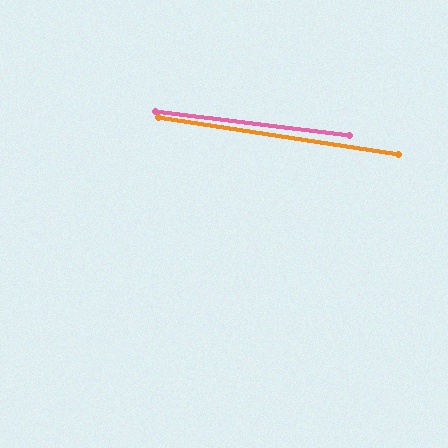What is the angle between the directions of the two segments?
Approximately 2 degrees.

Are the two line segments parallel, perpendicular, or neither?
Parallel — their directions differ by only 1.7°.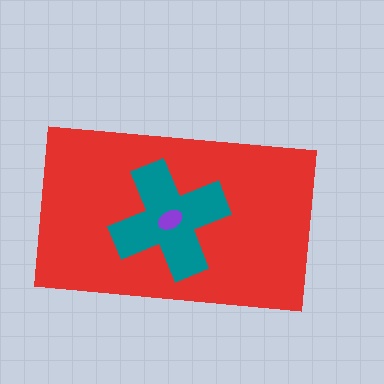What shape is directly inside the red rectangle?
The teal cross.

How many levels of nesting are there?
3.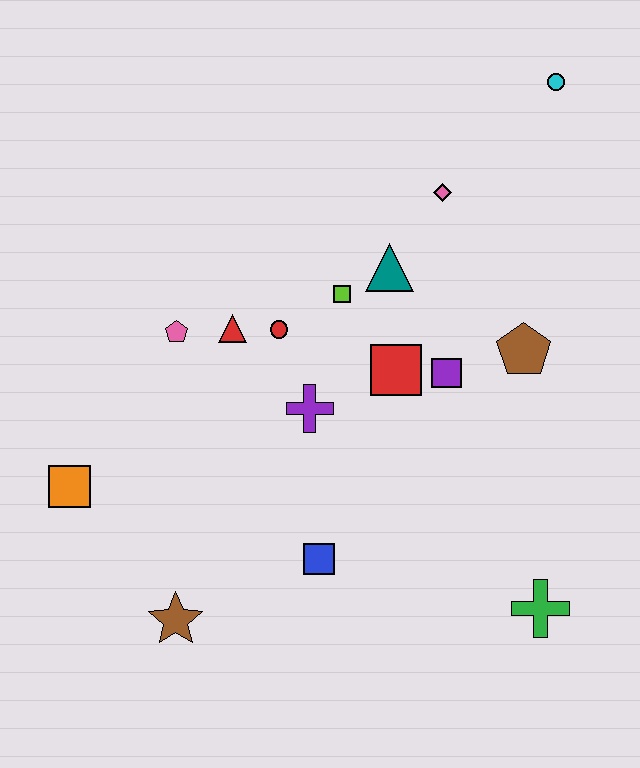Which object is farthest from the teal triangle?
The brown star is farthest from the teal triangle.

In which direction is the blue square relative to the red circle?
The blue square is below the red circle.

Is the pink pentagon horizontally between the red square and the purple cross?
No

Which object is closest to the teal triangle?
The lime square is closest to the teal triangle.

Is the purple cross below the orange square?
No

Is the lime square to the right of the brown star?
Yes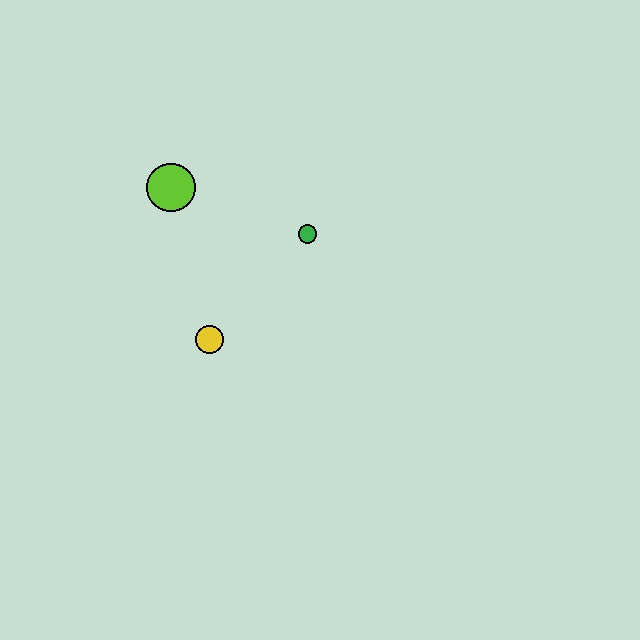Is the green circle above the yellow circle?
Yes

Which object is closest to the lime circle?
The green circle is closest to the lime circle.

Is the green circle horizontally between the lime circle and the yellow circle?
No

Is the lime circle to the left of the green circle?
Yes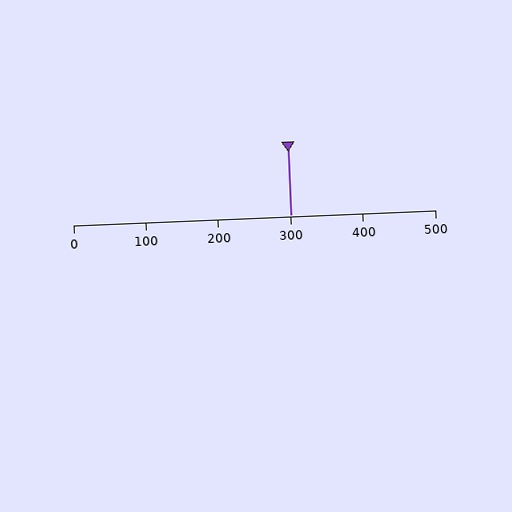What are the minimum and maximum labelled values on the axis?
The axis runs from 0 to 500.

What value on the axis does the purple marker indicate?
The marker indicates approximately 300.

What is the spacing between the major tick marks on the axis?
The major ticks are spaced 100 apart.